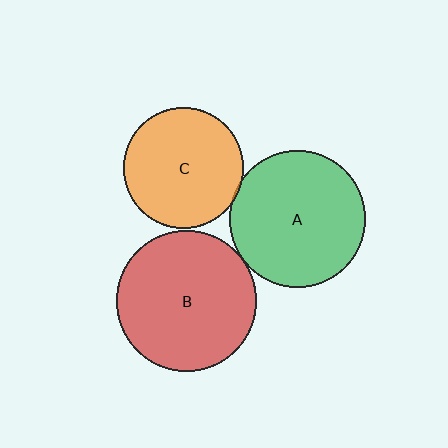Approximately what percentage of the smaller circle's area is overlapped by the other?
Approximately 5%.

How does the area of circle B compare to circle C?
Approximately 1.4 times.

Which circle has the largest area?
Circle B (red).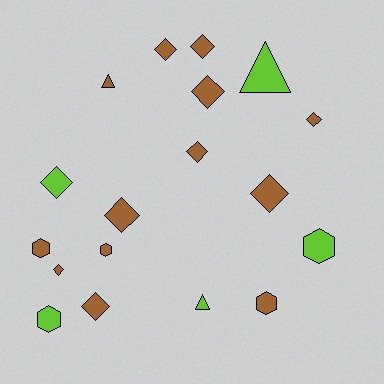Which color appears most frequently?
Brown, with 13 objects.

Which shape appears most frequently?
Diamond, with 10 objects.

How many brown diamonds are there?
There are 9 brown diamonds.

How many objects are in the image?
There are 18 objects.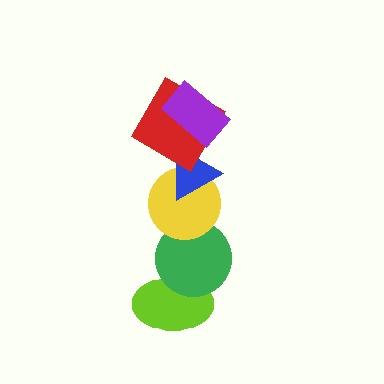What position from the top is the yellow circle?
The yellow circle is 4th from the top.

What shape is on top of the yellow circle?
The blue triangle is on top of the yellow circle.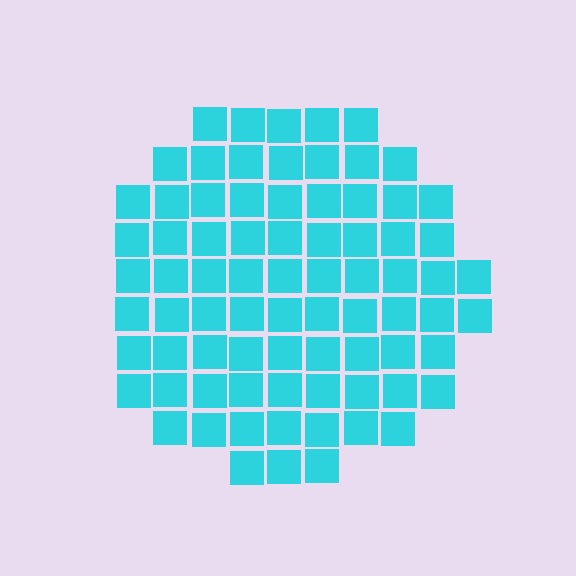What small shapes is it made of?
It is made of small squares.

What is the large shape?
The large shape is a circle.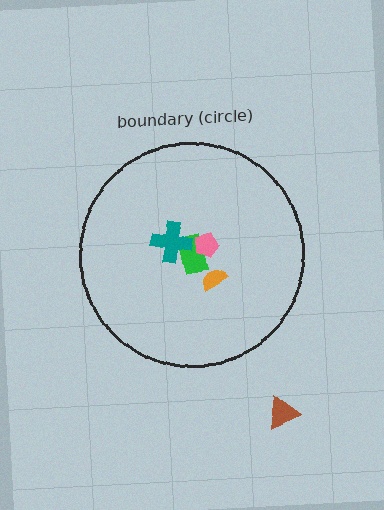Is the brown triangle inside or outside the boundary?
Outside.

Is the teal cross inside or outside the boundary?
Inside.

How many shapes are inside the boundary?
4 inside, 1 outside.